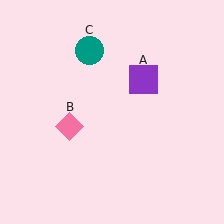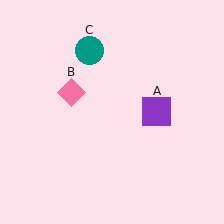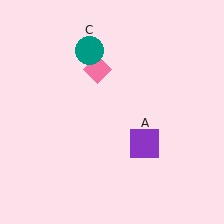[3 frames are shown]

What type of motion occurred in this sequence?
The purple square (object A), pink diamond (object B) rotated clockwise around the center of the scene.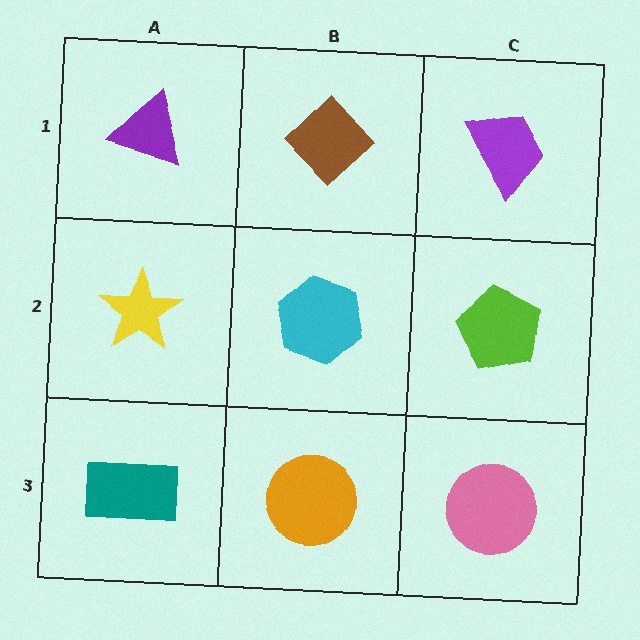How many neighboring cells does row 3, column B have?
3.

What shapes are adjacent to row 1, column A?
A yellow star (row 2, column A), a brown diamond (row 1, column B).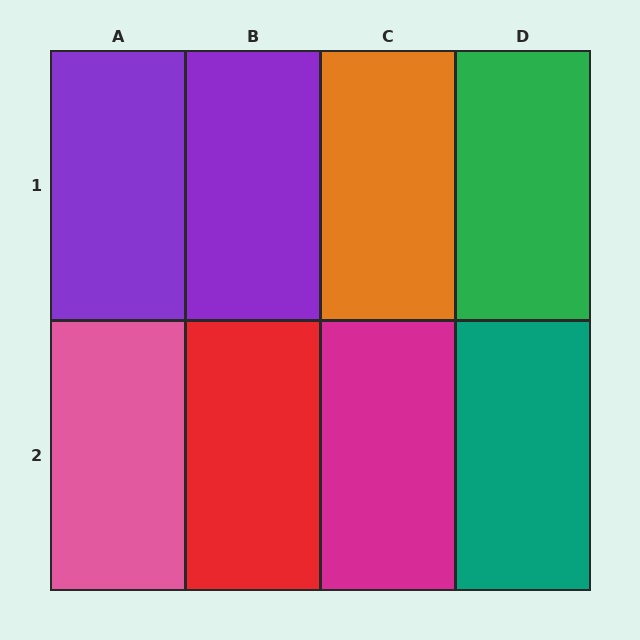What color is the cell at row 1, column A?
Purple.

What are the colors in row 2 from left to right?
Pink, red, magenta, teal.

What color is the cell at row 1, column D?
Green.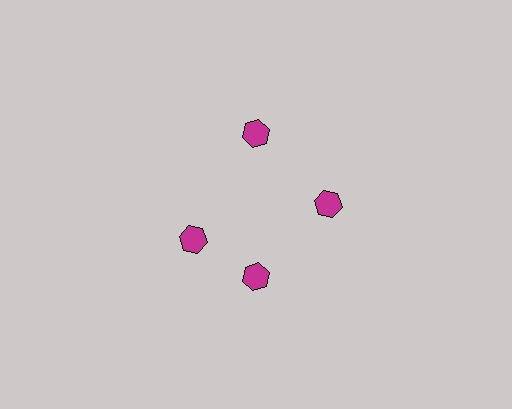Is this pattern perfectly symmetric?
No. The 4 magenta hexagons are arranged in a ring, but one element near the 9 o'clock position is rotated out of alignment along the ring, breaking the 4-fold rotational symmetry.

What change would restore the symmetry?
The symmetry would be restored by rotating it back into even spacing with its neighbors so that all 4 hexagons sit at equal angles and equal distance from the center.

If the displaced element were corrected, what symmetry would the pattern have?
It would have 4-fold rotational symmetry — the pattern would map onto itself every 90 degrees.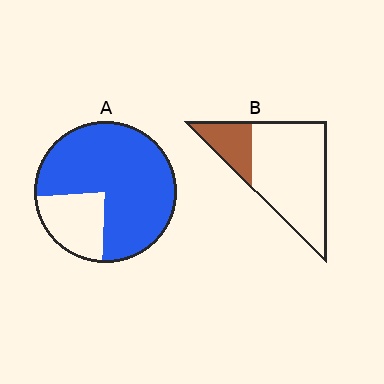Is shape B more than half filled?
No.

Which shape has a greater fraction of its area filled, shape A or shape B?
Shape A.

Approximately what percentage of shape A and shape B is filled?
A is approximately 75% and B is approximately 25%.